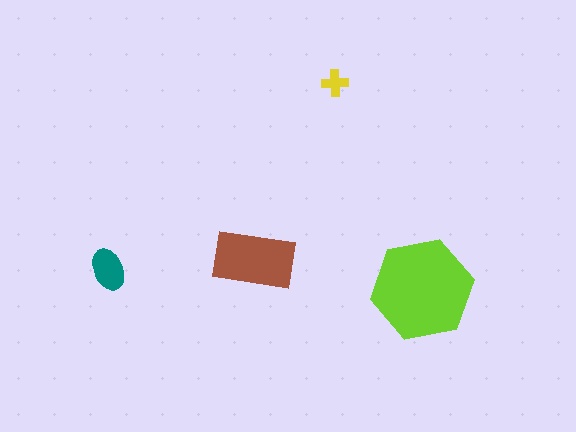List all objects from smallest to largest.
The yellow cross, the teal ellipse, the brown rectangle, the lime hexagon.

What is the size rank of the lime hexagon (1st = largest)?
1st.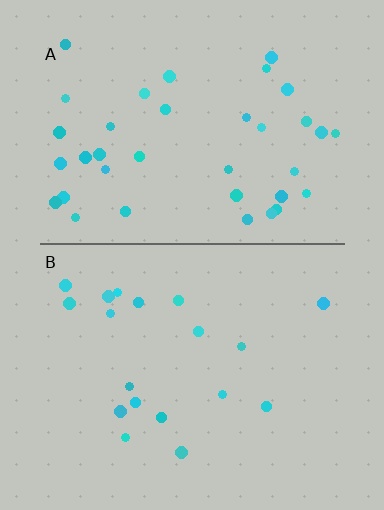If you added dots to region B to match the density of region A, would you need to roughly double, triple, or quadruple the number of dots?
Approximately double.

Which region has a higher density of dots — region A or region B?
A (the top).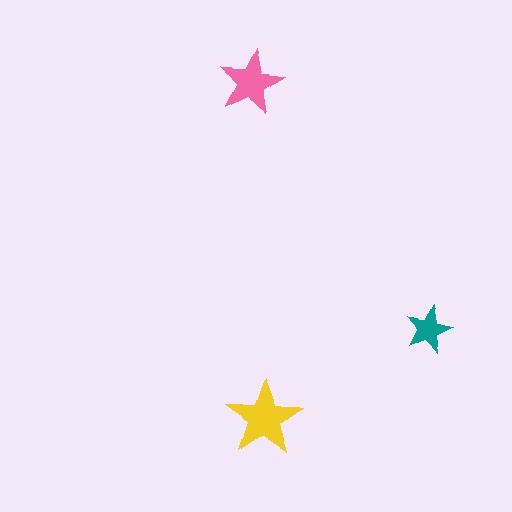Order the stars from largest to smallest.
the yellow one, the pink one, the teal one.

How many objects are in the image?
There are 3 objects in the image.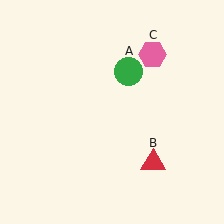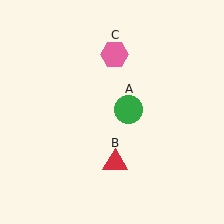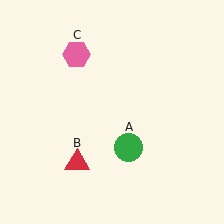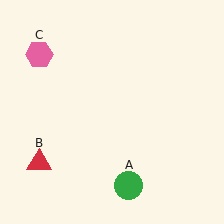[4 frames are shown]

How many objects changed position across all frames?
3 objects changed position: green circle (object A), red triangle (object B), pink hexagon (object C).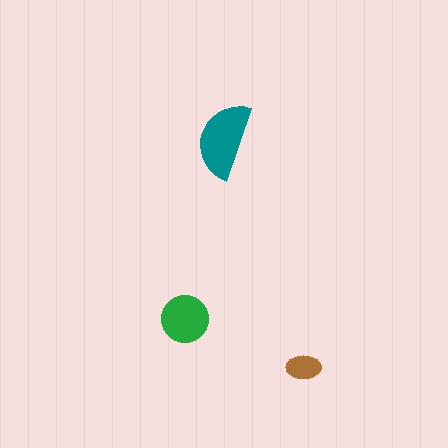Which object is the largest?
The teal semicircle.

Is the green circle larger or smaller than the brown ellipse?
Larger.